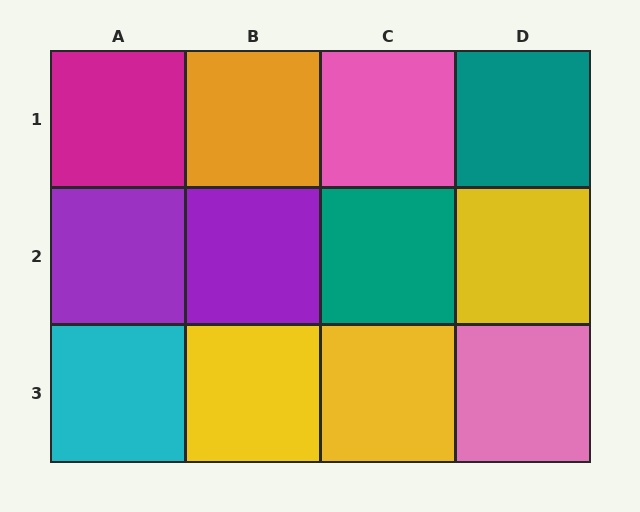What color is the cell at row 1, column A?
Magenta.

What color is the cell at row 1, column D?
Teal.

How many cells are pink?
2 cells are pink.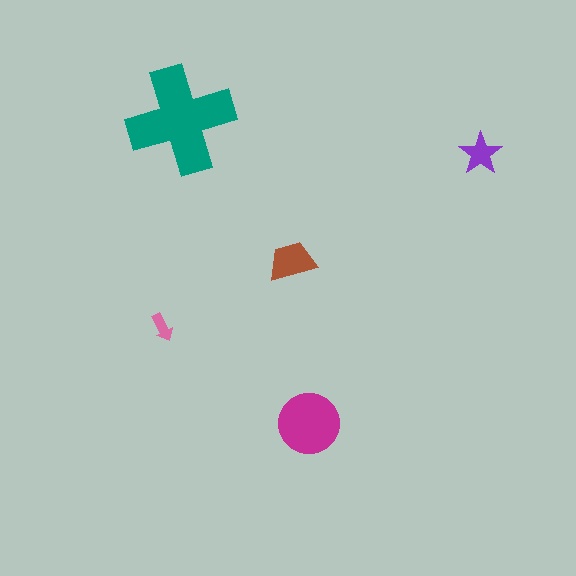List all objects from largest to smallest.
The teal cross, the magenta circle, the brown trapezoid, the purple star, the pink arrow.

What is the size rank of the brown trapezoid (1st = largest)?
3rd.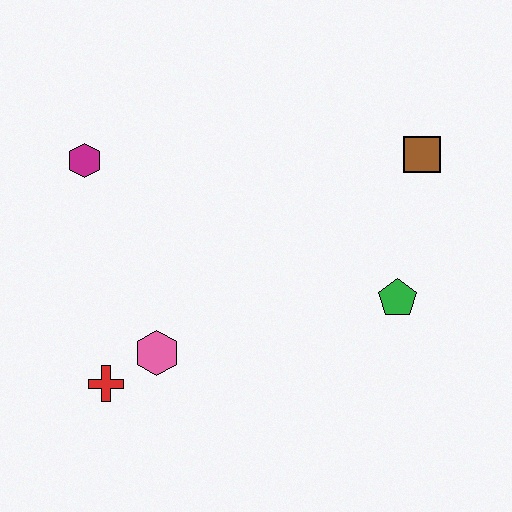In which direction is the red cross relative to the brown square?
The red cross is to the left of the brown square.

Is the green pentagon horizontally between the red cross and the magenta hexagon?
No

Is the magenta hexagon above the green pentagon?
Yes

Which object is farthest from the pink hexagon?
The brown square is farthest from the pink hexagon.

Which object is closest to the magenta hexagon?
The pink hexagon is closest to the magenta hexagon.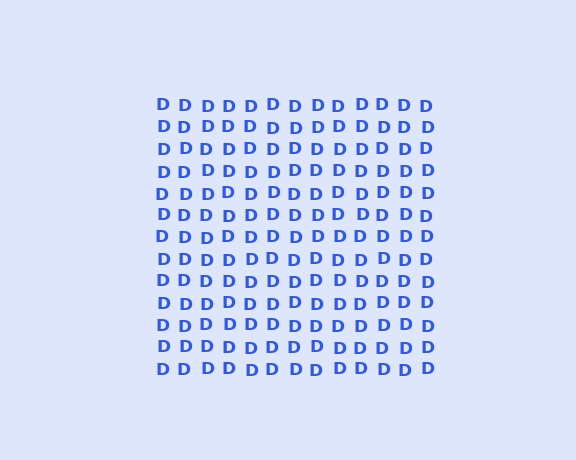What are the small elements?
The small elements are letter D's.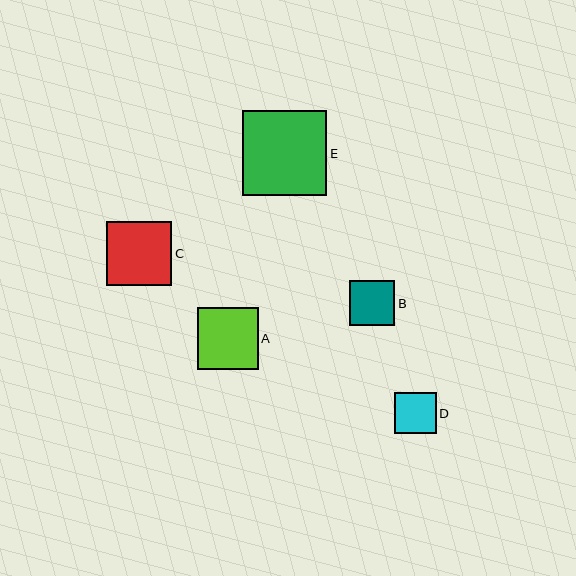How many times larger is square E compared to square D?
Square E is approximately 2.1 times the size of square D.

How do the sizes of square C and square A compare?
Square C and square A are approximately the same size.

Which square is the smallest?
Square D is the smallest with a size of approximately 41 pixels.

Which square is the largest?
Square E is the largest with a size of approximately 85 pixels.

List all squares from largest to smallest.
From largest to smallest: E, C, A, B, D.